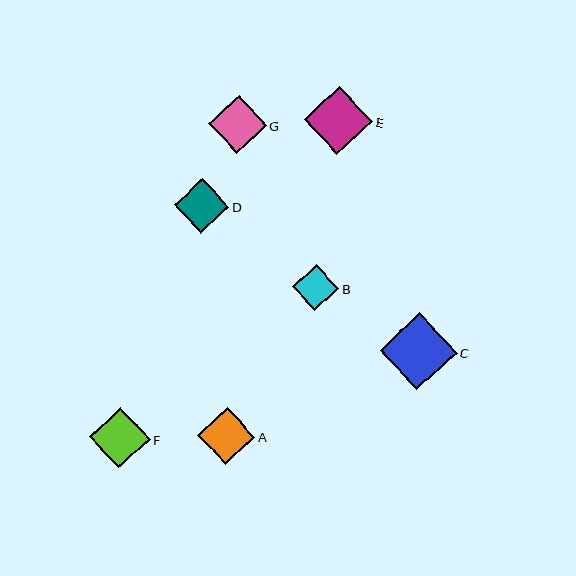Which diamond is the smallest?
Diamond B is the smallest with a size of approximately 47 pixels.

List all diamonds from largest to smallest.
From largest to smallest: C, E, F, G, A, D, B.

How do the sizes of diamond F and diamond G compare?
Diamond F and diamond G are approximately the same size.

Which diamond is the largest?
Diamond C is the largest with a size of approximately 77 pixels.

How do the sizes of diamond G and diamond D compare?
Diamond G and diamond D are approximately the same size.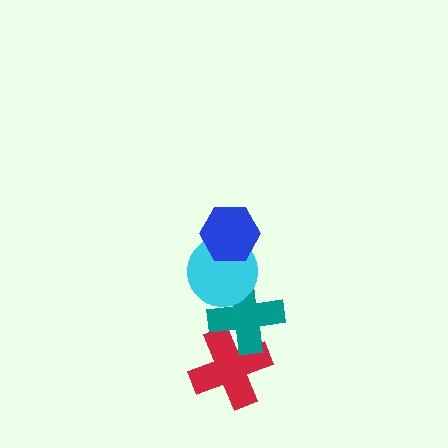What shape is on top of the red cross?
The teal cross is on top of the red cross.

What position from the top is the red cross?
The red cross is 4th from the top.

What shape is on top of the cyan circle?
The blue hexagon is on top of the cyan circle.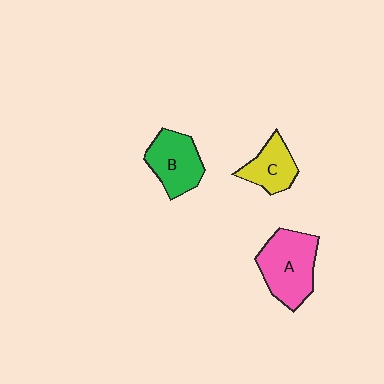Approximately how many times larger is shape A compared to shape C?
Approximately 1.6 times.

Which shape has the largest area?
Shape A (pink).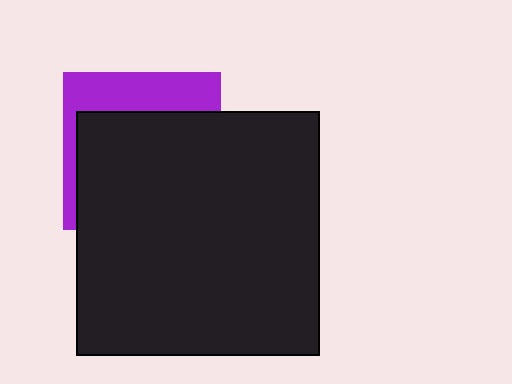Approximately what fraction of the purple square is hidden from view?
Roughly 69% of the purple square is hidden behind the black square.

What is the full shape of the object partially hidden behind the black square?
The partially hidden object is a purple square.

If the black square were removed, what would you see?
You would see the complete purple square.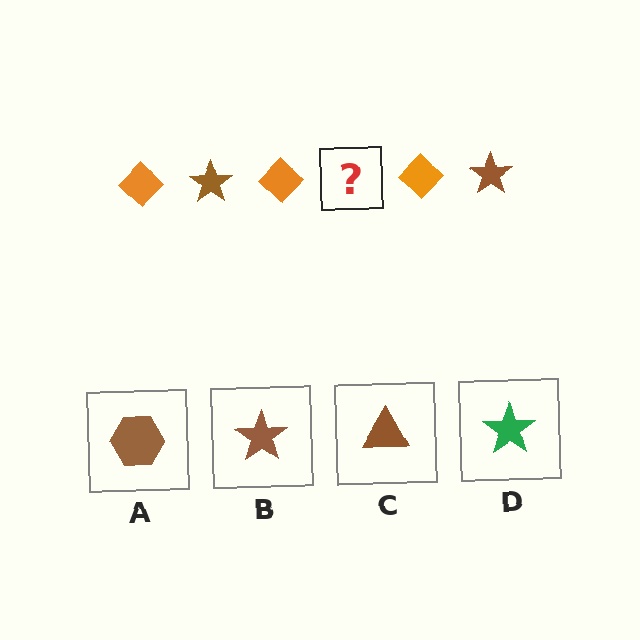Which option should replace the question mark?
Option B.